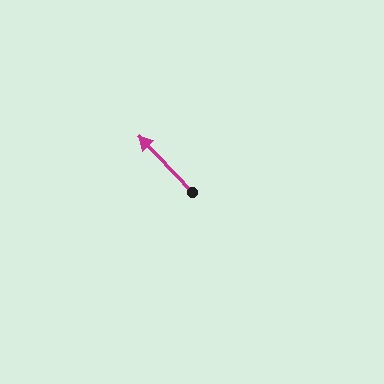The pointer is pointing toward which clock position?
Roughly 11 o'clock.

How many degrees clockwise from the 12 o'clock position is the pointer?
Approximately 316 degrees.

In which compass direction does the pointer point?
Northwest.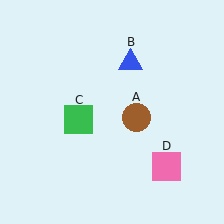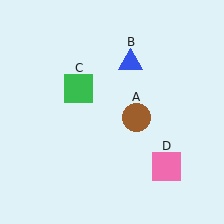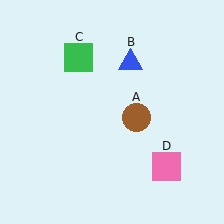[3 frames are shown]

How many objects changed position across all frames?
1 object changed position: green square (object C).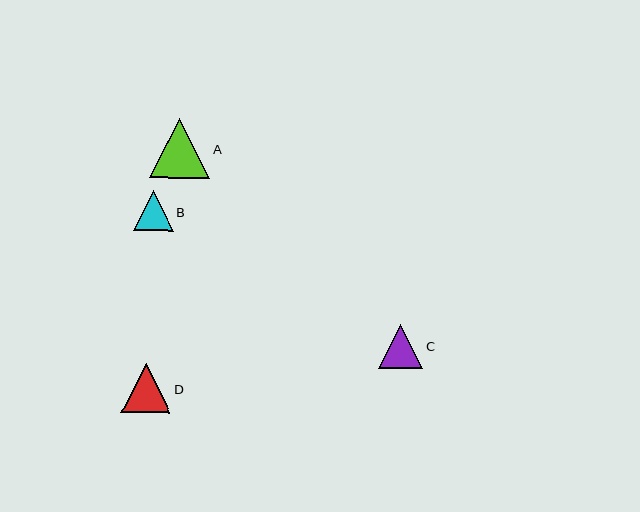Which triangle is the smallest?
Triangle B is the smallest with a size of approximately 40 pixels.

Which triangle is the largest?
Triangle A is the largest with a size of approximately 61 pixels.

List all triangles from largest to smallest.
From largest to smallest: A, D, C, B.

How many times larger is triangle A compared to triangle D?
Triangle A is approximately 1.2 times the size of triangle D.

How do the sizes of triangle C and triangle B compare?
Triangle C and triangle B are approximately the same size.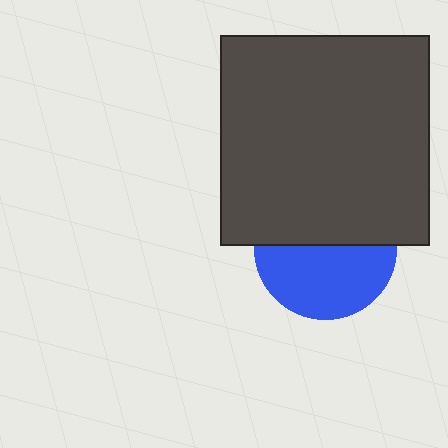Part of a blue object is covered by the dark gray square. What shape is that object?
It is a circle.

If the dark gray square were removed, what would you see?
You would see the complete blue circle.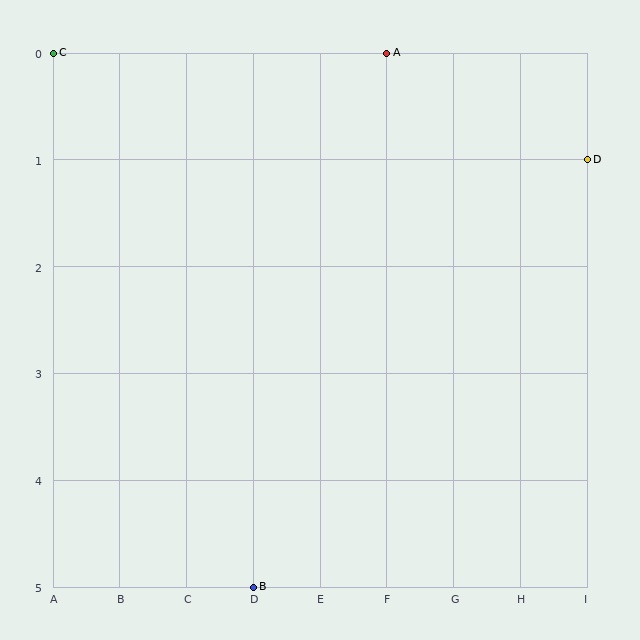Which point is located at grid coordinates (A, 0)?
Point C is at (A, 0).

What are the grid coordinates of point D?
Point D is at grid coordinates (I, 1).